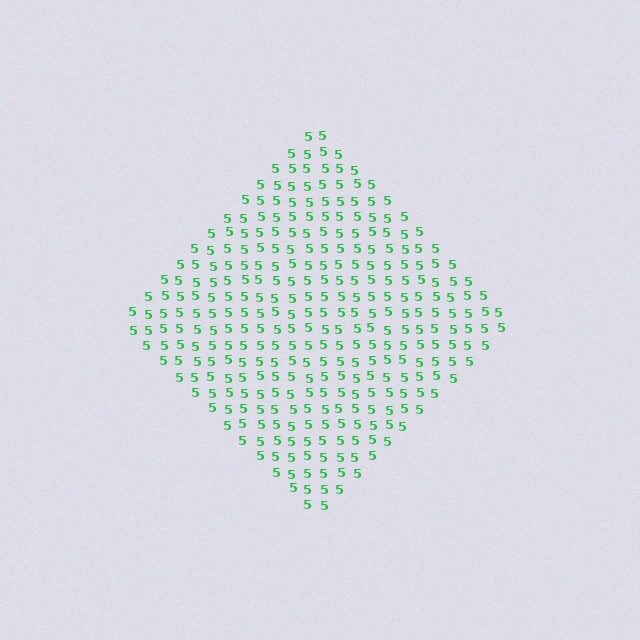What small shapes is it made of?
It is made of small digit 5's.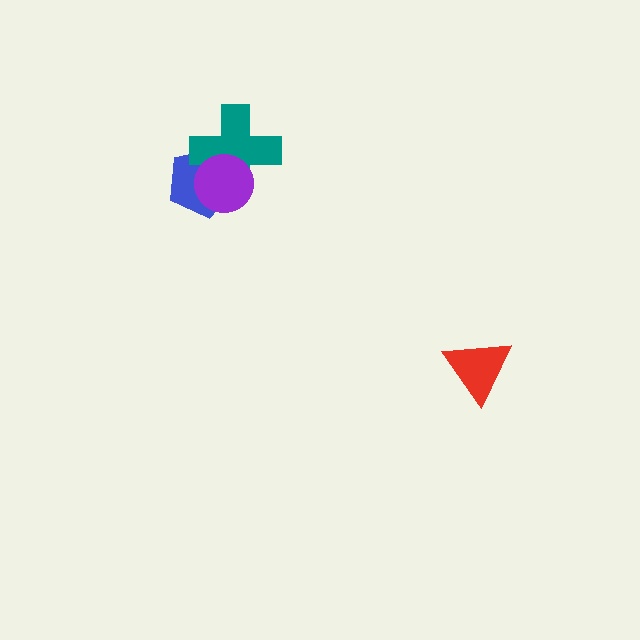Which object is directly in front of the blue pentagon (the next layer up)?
The teal cross is directly in front of the blue pentagon.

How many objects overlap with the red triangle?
0 objects overlap with the red triangle.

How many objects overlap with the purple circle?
2 objects overlap with the purple circle.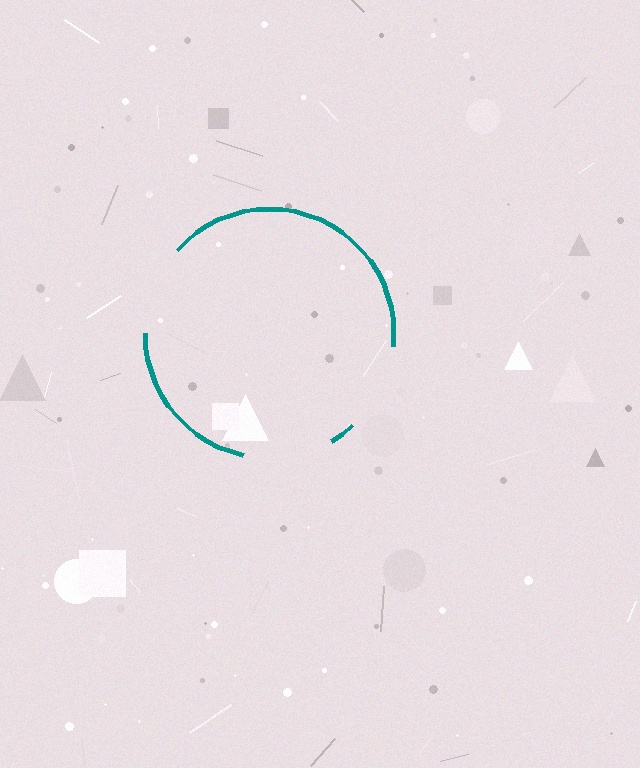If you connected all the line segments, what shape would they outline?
They would outline a circle.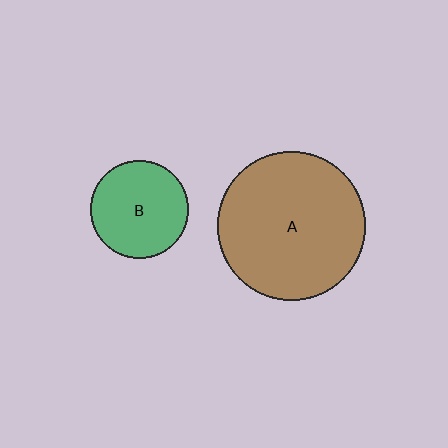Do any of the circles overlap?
No, none of the circles overlap.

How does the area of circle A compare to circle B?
Approximately 2.3 times.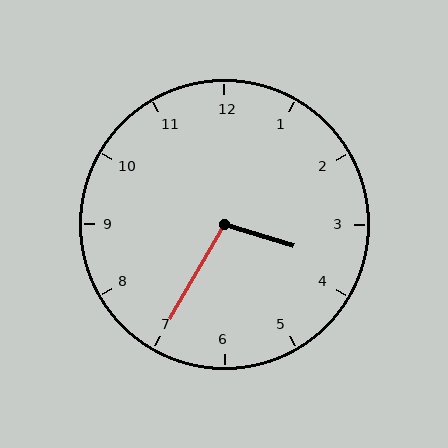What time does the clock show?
3:35.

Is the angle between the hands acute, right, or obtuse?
It is obtuse.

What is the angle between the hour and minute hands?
Approximately 102 degrees.